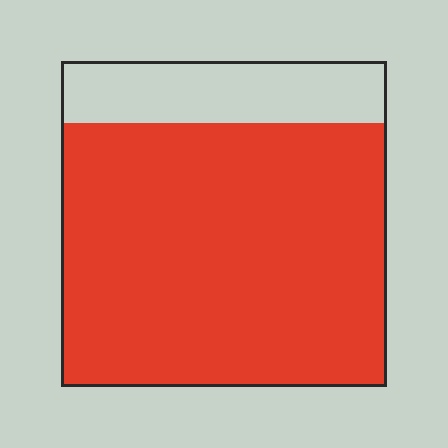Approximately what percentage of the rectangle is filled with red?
Approximately 80%.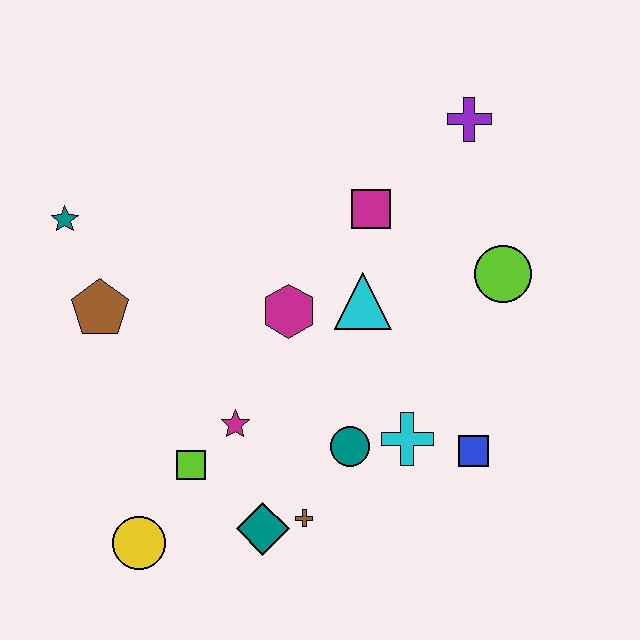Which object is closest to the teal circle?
The cyan cross is closest to the teal circle.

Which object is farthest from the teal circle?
The teal star is farthest from the teal circle.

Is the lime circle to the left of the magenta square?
No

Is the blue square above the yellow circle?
Yes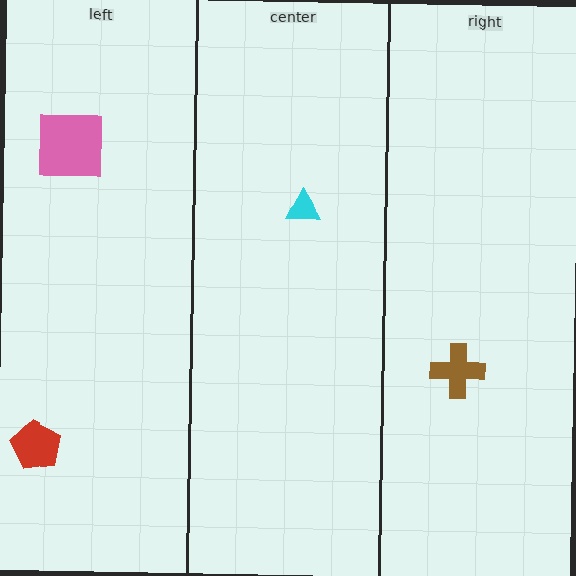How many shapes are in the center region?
1.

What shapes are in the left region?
The red pentagon, the pink square.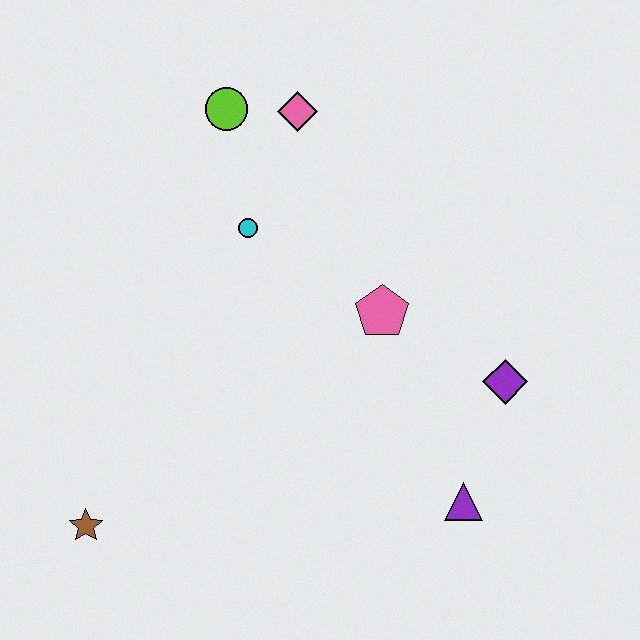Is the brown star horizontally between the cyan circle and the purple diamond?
No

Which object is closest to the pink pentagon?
The purple diamond is closest to the pink pentagon.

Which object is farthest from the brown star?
The pink diamond is farthest from the brown star.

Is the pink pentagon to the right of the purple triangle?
No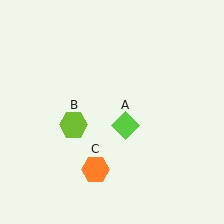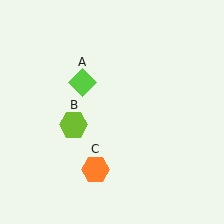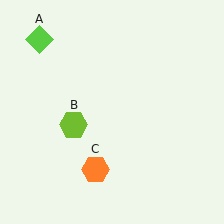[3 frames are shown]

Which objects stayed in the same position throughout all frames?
Lime hexagon (object B) and orange hexagon (object C) remained stationary.